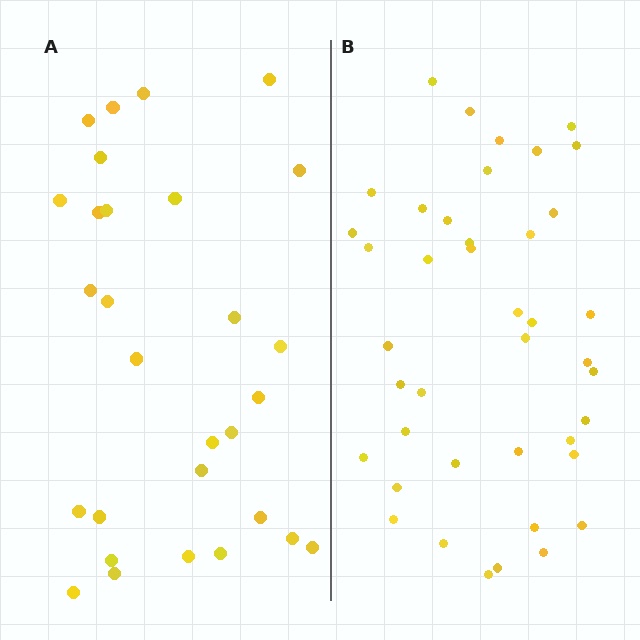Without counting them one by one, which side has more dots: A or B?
Region B (the right region) has more dots.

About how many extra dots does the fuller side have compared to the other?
Region B has roughly 12 or so more dots than region A.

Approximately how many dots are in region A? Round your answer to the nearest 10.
About 30 dots. (The exact count is 29, which rounds to 30.)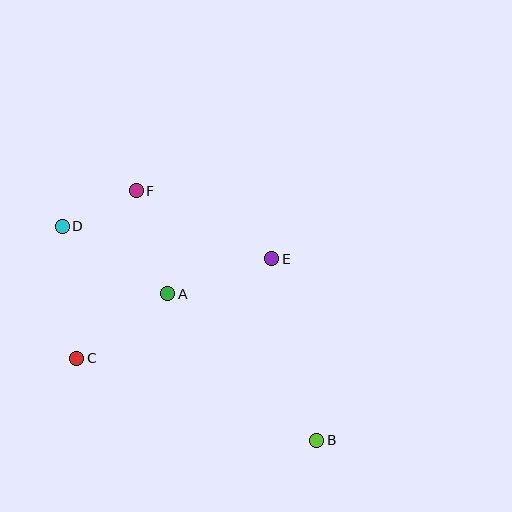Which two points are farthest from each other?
Points B and D are farthest from each other.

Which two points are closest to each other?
Points D and F are closest to each other.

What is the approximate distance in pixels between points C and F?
The distance between C and F is approximately 178 pixels.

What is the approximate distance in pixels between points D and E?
The distance between D and E is approximately 212 pixels.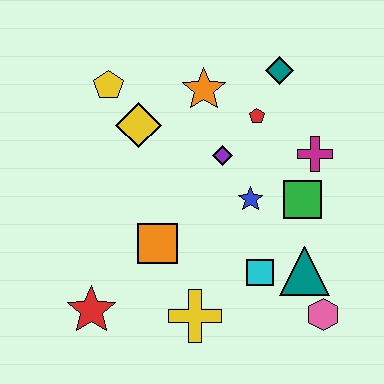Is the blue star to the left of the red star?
No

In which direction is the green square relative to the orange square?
The green square is to the right of the orange square.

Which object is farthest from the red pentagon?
The red star is farthest from the red pentagon.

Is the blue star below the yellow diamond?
Yes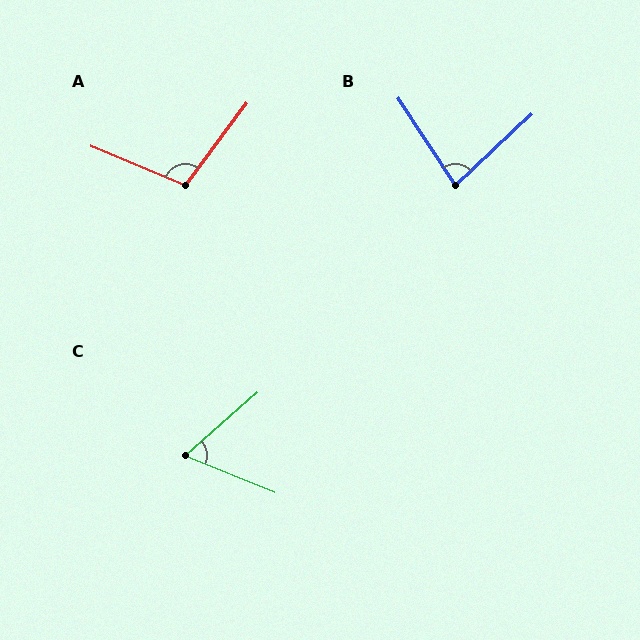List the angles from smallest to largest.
C (63°), B (80°), A (104°).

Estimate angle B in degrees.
Approximately 80 degrees.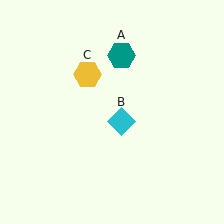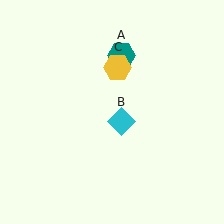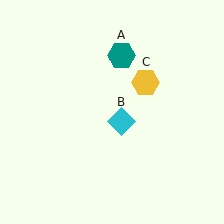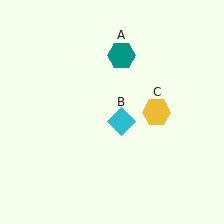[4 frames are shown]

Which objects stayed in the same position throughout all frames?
Teal hexagon (object A) and cyan diamond (object B) remained stationary.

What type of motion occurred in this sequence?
The yellow hexagon (object C) rotated clockwise around the center of the scene.